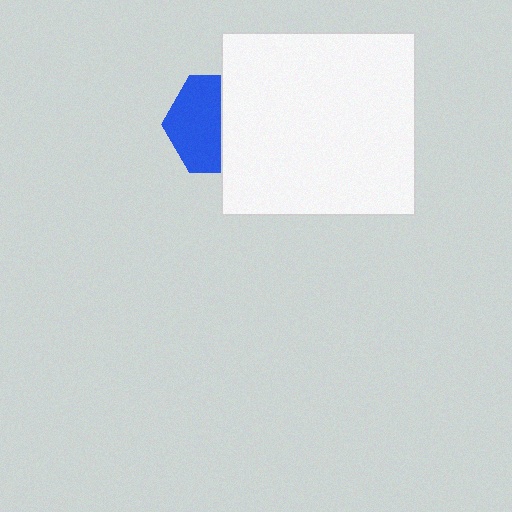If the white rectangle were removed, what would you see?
You would see the complete blue hexagon.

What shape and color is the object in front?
The object in front is a white rectangle.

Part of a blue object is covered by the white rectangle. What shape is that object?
It is a hexagon.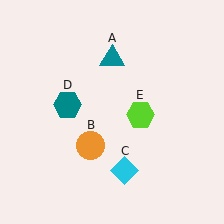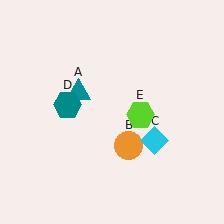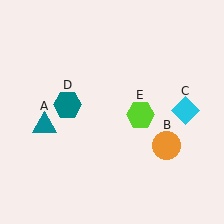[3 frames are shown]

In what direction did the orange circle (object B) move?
The orange circle (object B) moved right.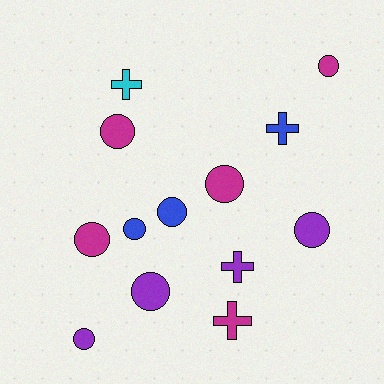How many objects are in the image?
There are 13 objects.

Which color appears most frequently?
Magenta, with 5 objects.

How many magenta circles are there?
There are 4 magenta circles.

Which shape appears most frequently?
Circle, with 9 objects.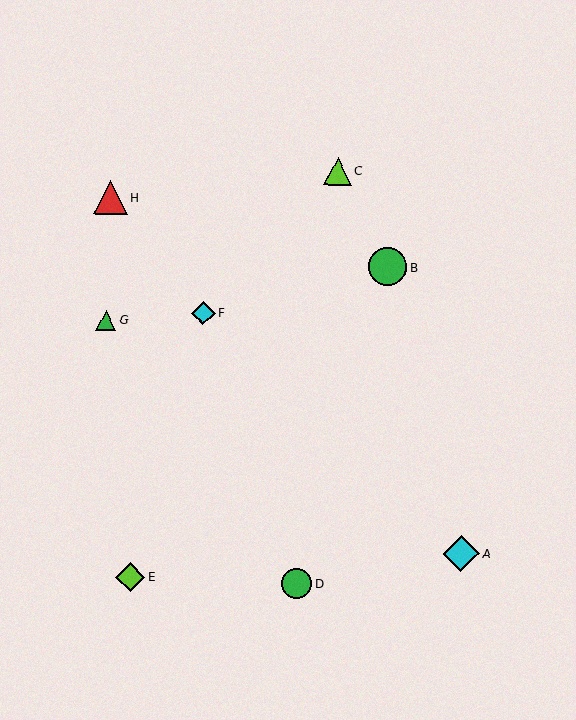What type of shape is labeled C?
Shape C is a lime triangle.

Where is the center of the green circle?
The center of the green circle is at (297, 584).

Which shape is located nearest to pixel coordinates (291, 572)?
The green circle (labeled D) at (297, 584) is nearest to that location.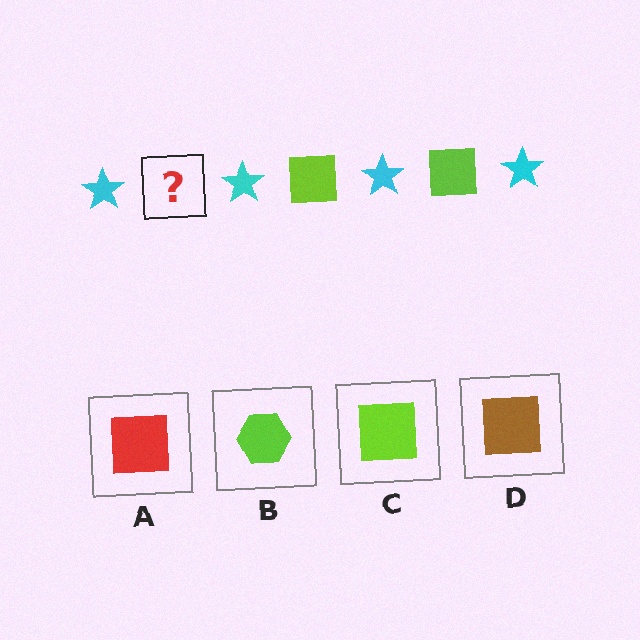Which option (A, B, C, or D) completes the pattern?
C.